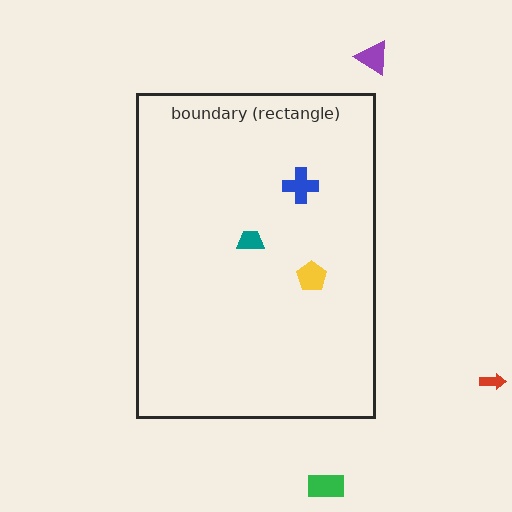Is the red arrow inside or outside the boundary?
Outside.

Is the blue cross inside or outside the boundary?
Inside.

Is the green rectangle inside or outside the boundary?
Outside.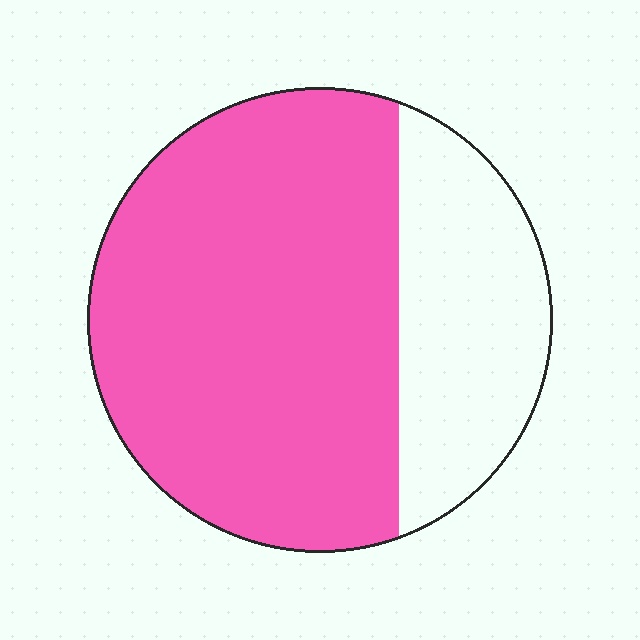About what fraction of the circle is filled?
About three quarters (3/4).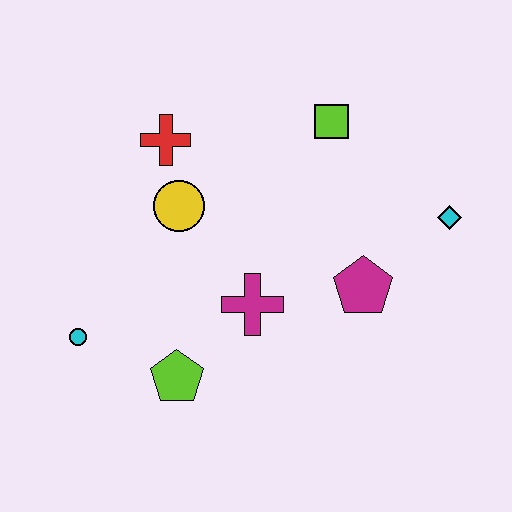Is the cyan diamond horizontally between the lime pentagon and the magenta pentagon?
No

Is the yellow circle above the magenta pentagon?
Yes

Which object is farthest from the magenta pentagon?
The cyan circle is farthest from the magenta pentagon.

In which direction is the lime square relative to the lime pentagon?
The lime square is above the lime pentagon.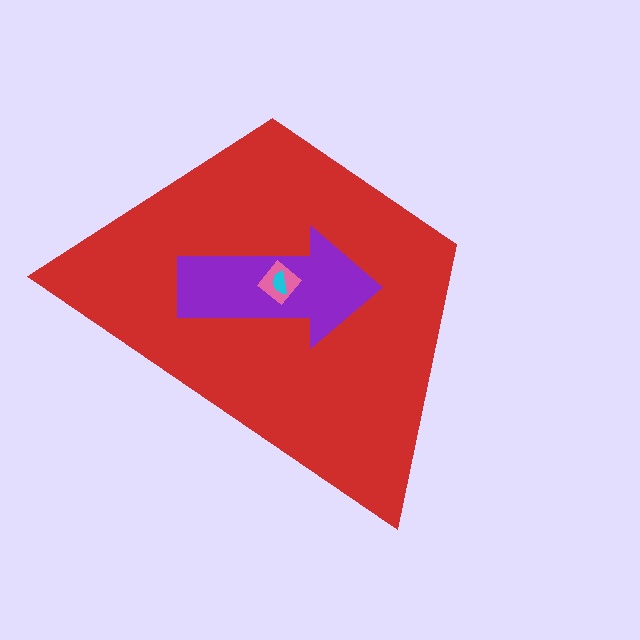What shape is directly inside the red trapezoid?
The purple arrow.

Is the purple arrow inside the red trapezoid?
Yes.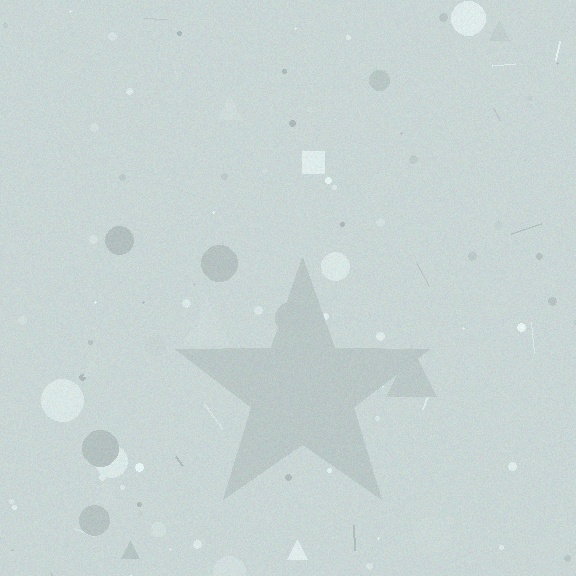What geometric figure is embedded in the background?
A star is embedded in the background.